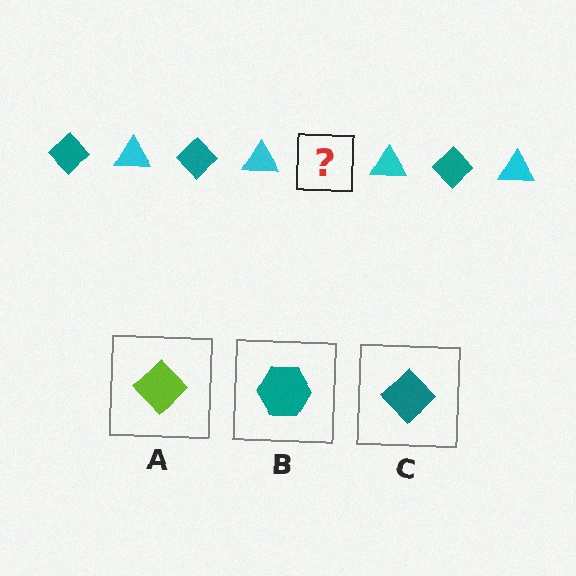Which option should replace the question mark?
Option C.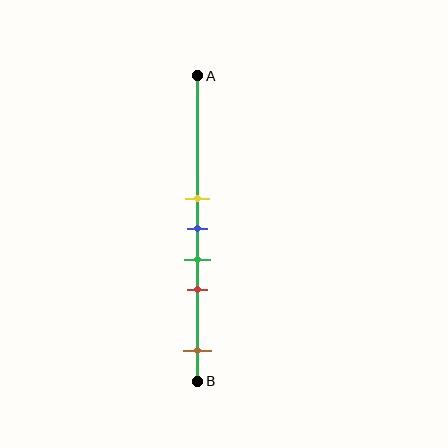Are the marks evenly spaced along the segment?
No, the marks are not evenly spaced.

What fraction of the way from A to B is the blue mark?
The blue mark is approximately 50% (0.5) of the way from A to B.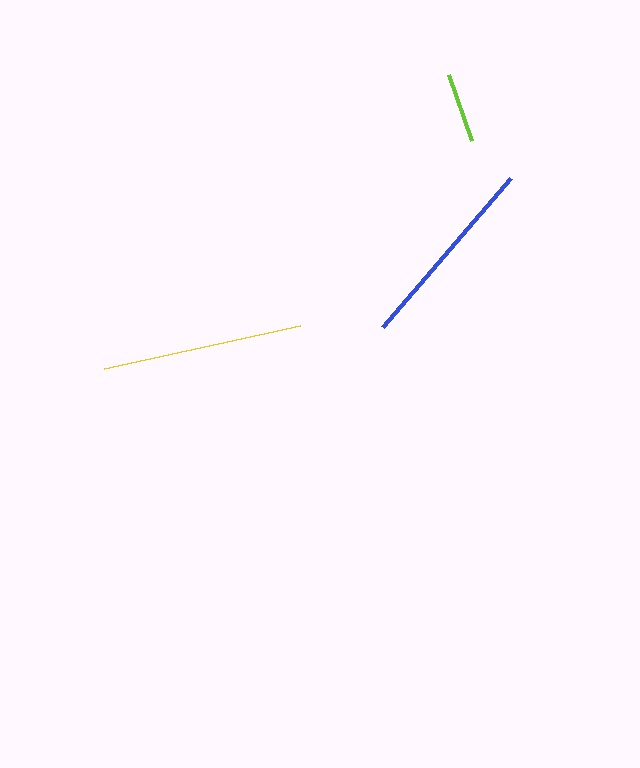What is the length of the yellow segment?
The yellow segment is approximately 200 pixels long.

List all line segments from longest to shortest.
From longest to shortest: yellow, blue, lime.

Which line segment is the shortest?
The lime line is the shortest at approximately 69 pixels.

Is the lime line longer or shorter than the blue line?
The blue line is longer than the lime line.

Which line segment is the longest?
The yellow line is the longest at approximately 200 pixels.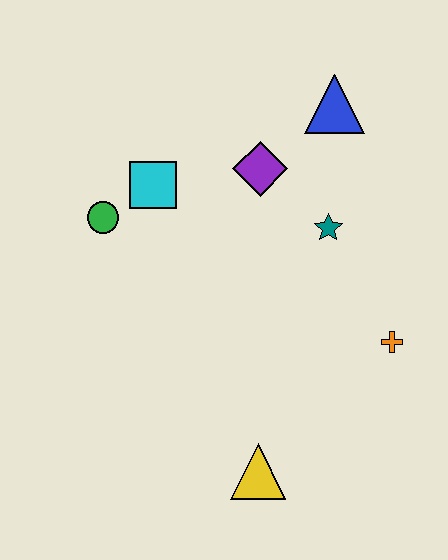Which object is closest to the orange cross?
The teal star is closest to the orange cross.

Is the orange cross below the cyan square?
Yes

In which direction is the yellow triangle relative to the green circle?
The yellow triangle is below the green circle.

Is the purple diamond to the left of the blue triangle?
Yes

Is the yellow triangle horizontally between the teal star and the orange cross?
No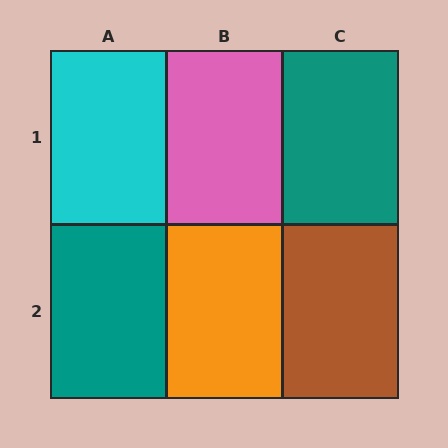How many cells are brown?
1 cell is brown.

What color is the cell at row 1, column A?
Cyan.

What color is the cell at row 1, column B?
Pink.